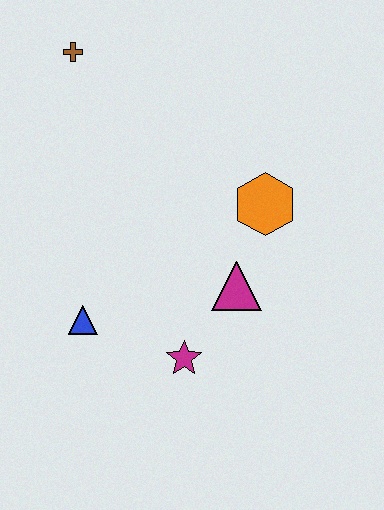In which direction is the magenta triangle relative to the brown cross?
The magenta triangle is below the brown cross.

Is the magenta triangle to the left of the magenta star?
No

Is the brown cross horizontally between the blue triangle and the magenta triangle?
No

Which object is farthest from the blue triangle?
The brown cross is farthest from the blue triangle.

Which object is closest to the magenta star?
The magenta triangle is closest to the magenta star.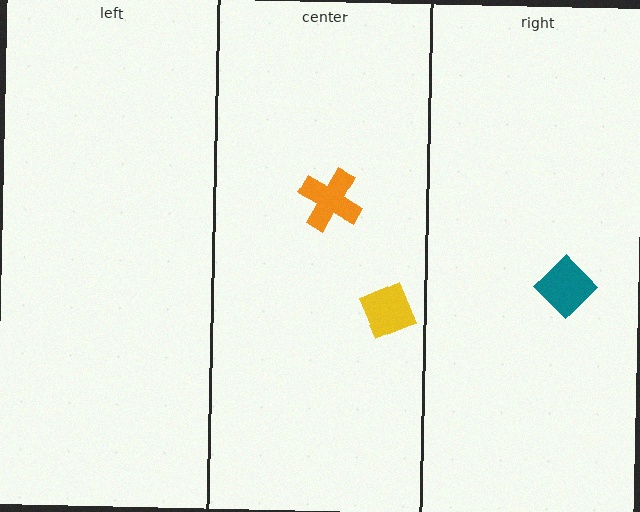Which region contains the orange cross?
The center region.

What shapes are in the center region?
The yellow square, the orange cross.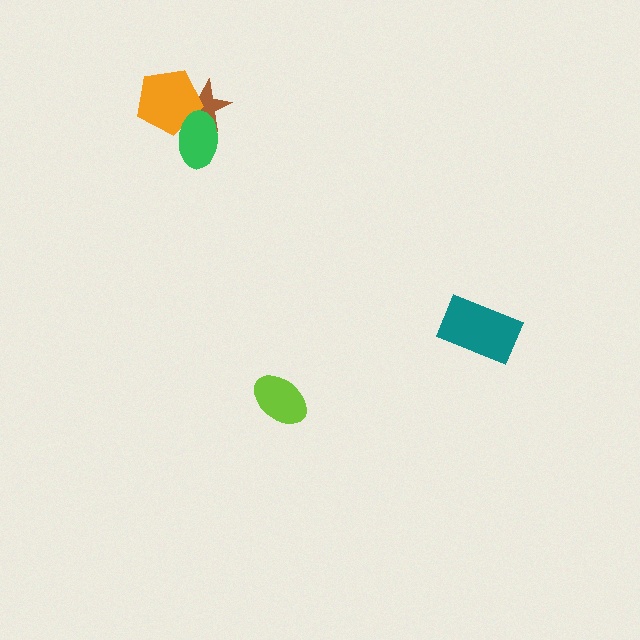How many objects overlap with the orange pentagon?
2 objects overlap with the orange pentagon.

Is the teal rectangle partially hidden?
No, no other shape covers it.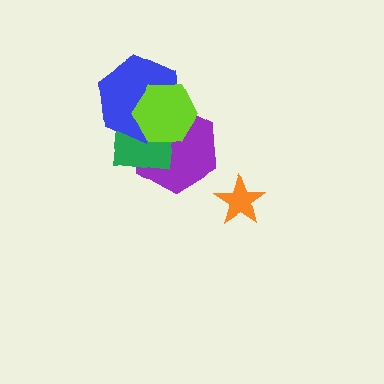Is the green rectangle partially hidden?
Yes, it is partially covered by another shape.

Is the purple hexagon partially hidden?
Yes, it is partially covered by another shape.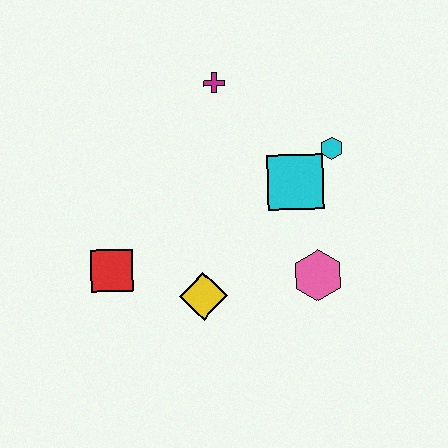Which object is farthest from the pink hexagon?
The magenta cross is farthest from the pink hexagon.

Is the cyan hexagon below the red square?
No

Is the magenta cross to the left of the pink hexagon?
Yes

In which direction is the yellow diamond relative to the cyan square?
The yellow diamond is below the cyan square.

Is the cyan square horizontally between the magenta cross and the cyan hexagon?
Yes